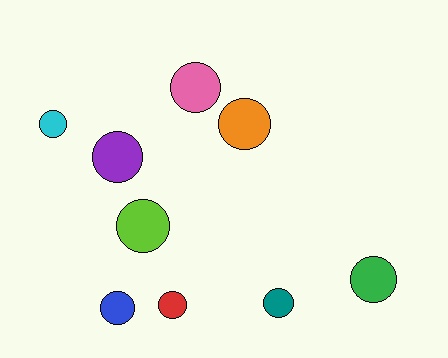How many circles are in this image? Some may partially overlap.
There are 9 circles.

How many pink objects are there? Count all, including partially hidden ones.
There is 1 pink object.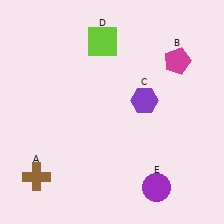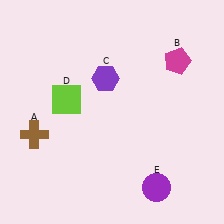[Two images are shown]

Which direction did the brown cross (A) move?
The brown cross (A) moved up.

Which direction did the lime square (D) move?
The lime square (D) moved down.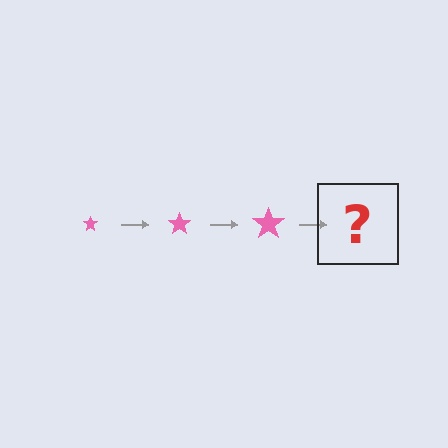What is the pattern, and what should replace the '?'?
The pattern is that the star gets progressively larger each step. The '?' should be a pink star, larger than the previous one.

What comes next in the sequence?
The next element should be a pink star, larger than the previous one.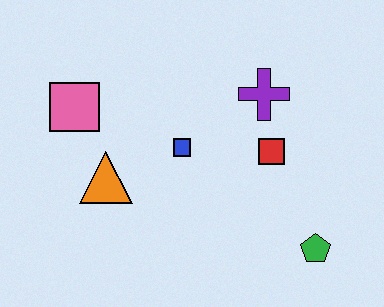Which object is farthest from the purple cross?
The pink square is farthest from the purple cross.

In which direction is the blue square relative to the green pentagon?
The blue square is to the left of the green pentagon.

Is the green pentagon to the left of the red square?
No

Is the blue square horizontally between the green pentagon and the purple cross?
No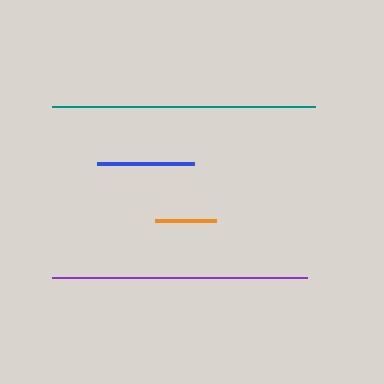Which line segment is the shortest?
The orange line is the shortest at approximately 61 pixels.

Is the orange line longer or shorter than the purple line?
The purple line is longer than the orange line.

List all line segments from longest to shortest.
From longest to shortest: teal, purple, blue, orange.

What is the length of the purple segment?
The purple segment is approximately 255 pixels long.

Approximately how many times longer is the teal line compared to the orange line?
The teal line is approximately 4.3 times the length of the orange line.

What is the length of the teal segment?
The teal segment is approximately 262 pixels long.